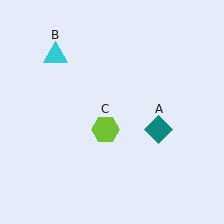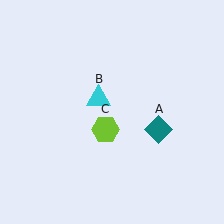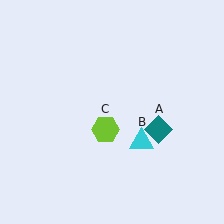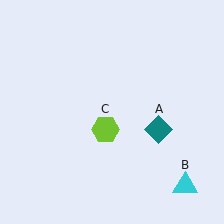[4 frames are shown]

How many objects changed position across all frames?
1 object changed position: cyan triangle (object B).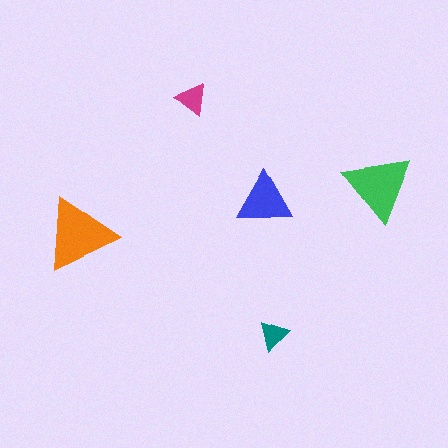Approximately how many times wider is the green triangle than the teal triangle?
About 2.5 times wider.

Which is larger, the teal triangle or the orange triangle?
The orange one.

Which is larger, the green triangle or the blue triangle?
The green one.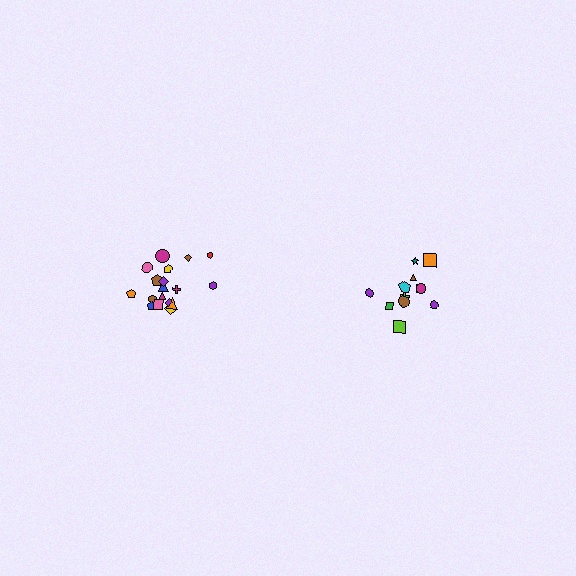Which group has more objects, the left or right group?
The left group.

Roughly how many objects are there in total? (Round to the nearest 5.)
Roughly 30 objects in total.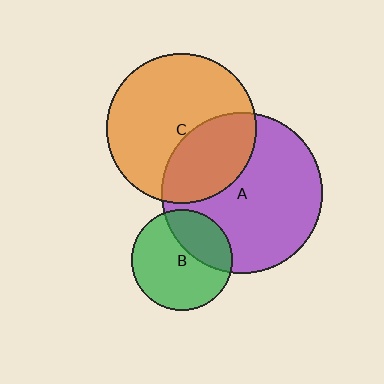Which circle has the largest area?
Circle A (purple).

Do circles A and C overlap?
Yes.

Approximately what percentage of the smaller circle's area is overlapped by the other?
Approximately 35%.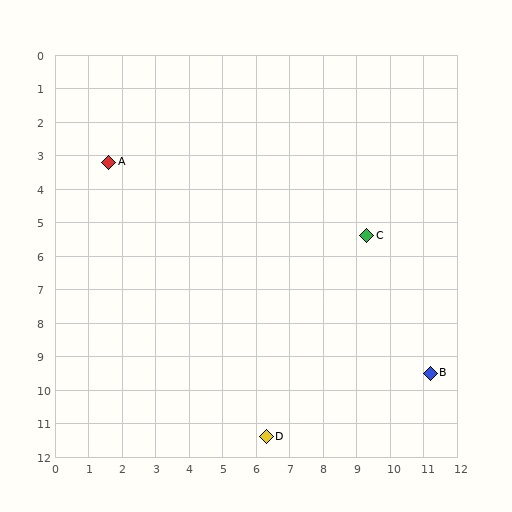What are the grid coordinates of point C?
Point C is at approximately (9.3, 5.4).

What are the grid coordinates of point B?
Point B is at approximately (11.2, 9.5).